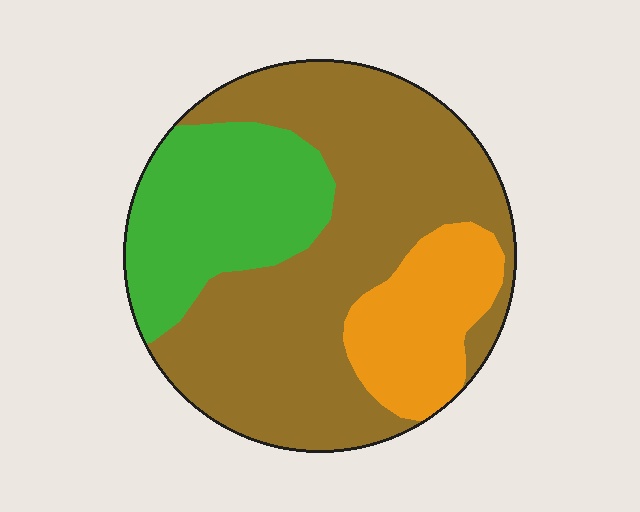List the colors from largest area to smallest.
From largest to smallest: brown, green, orange.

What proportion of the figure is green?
Green covers about 25% of the figure.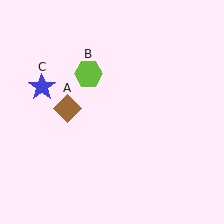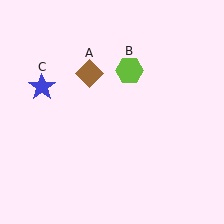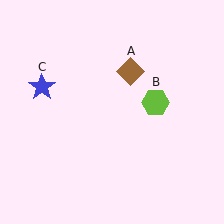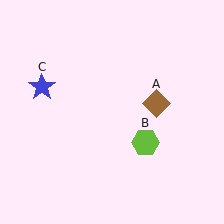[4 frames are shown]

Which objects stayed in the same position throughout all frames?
Blue star (object C) remained stationary.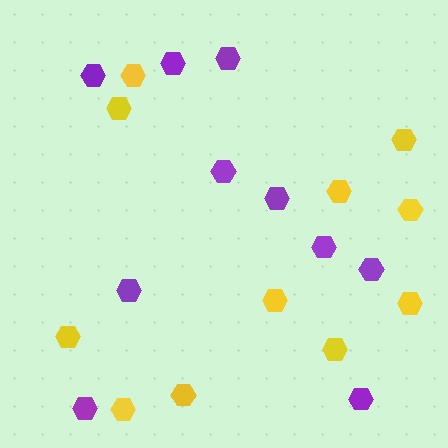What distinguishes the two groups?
There are 2 groups: one group of yellow hexagons (11) and one group of purple hexagons (10).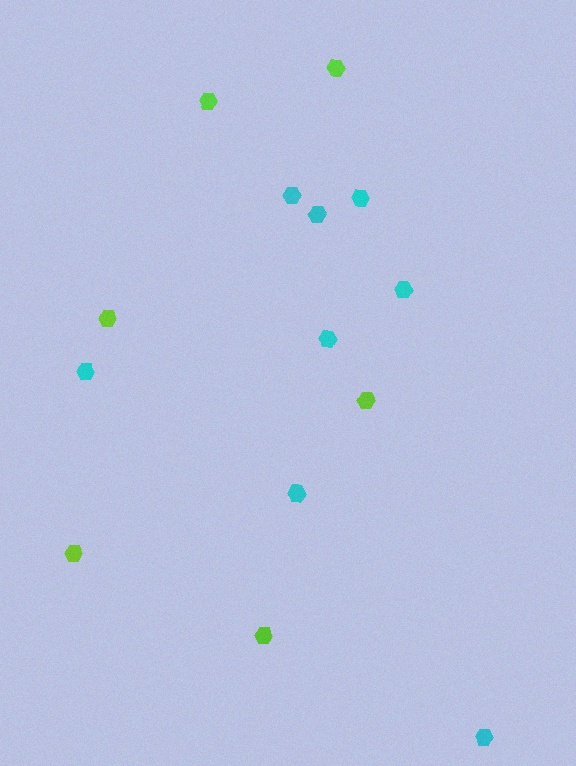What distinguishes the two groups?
There are 2 groups: one group of cyan hexagons (8) and one group of lime hexagons (6).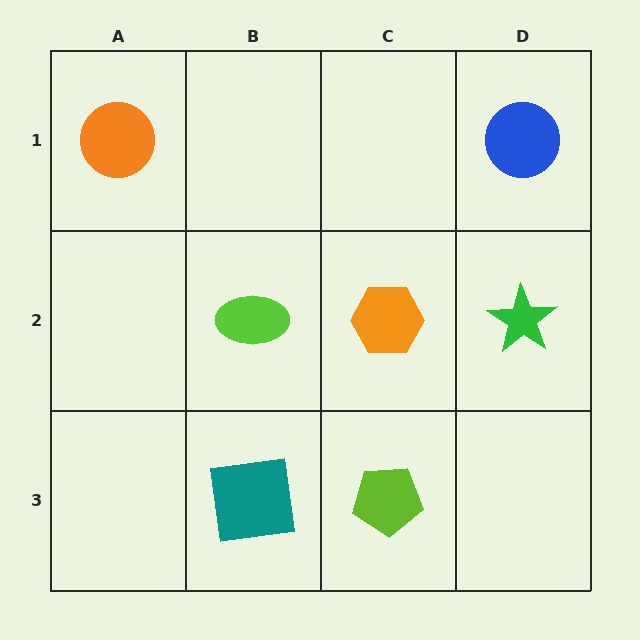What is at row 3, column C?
A lime pentagon.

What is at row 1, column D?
A blue circle.